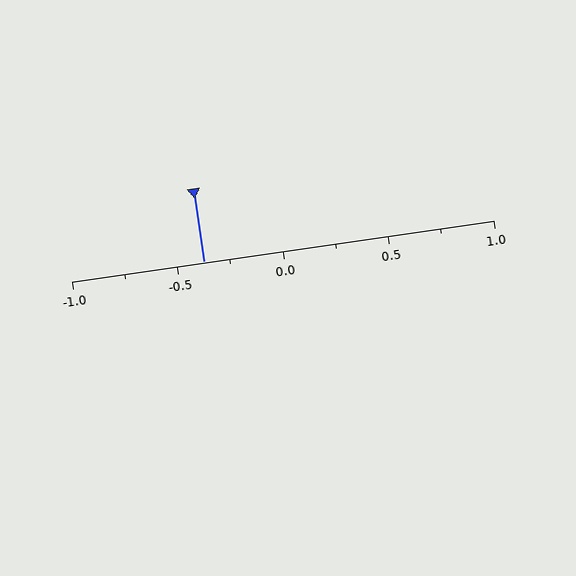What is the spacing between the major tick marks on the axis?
The major ticks are spaced 0.5 apart.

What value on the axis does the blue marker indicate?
The marker indicates approximately -0.38.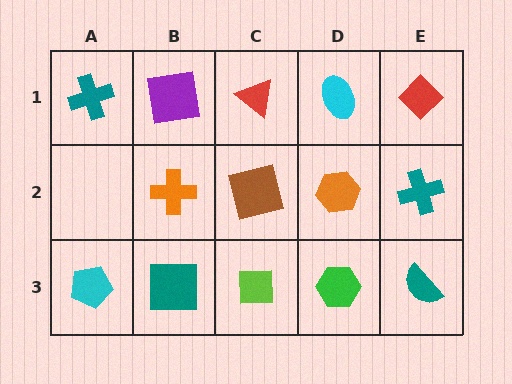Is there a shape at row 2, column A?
No, that cell is empty.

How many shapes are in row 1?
5 shapes.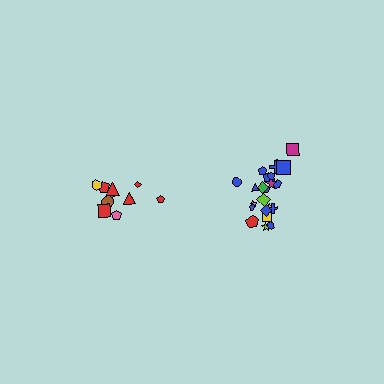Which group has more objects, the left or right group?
The right group.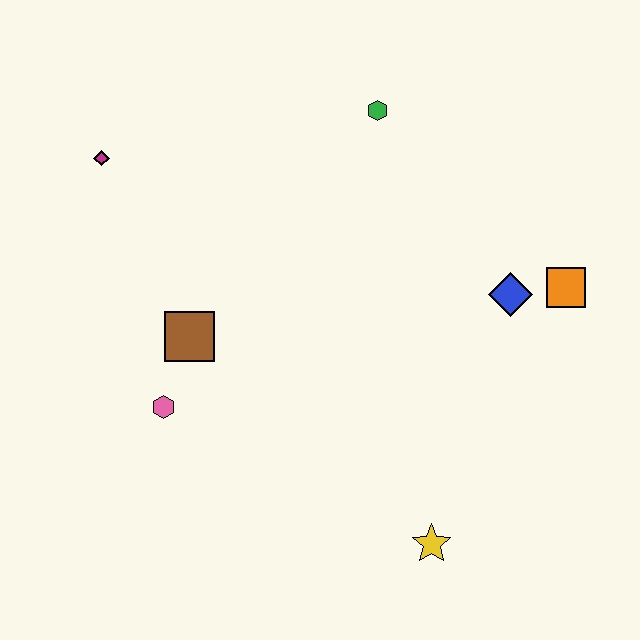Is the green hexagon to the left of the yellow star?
Yes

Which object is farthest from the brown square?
The orange square is farthest from the brown square.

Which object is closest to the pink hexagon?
The brown square is closest to the pink hexagon.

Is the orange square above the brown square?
Yes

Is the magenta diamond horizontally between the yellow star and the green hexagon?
No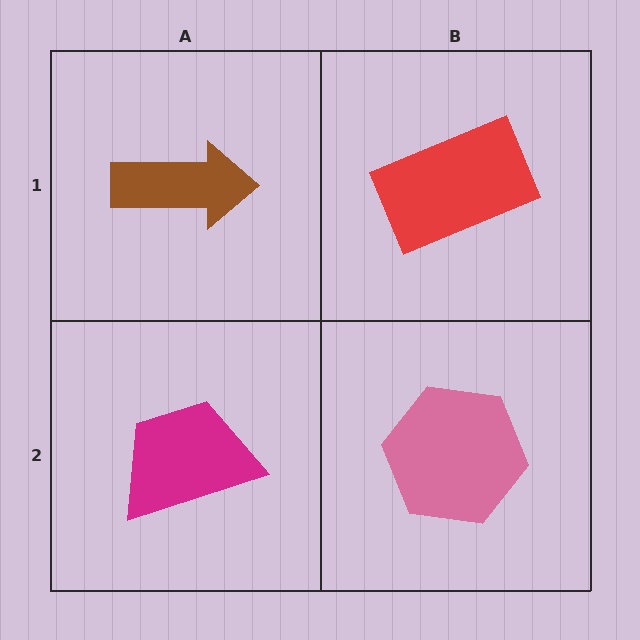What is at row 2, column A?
A magenta trapezoid.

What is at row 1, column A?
A brown arrow.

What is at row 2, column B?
A pink hexagon.